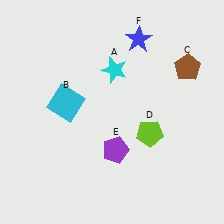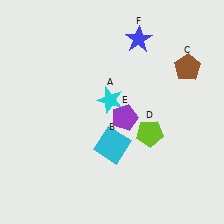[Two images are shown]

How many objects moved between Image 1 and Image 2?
3 objects moved between the two images.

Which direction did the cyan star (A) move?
The cyan star (A) moved down.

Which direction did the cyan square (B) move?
The cyan square (B) moved right.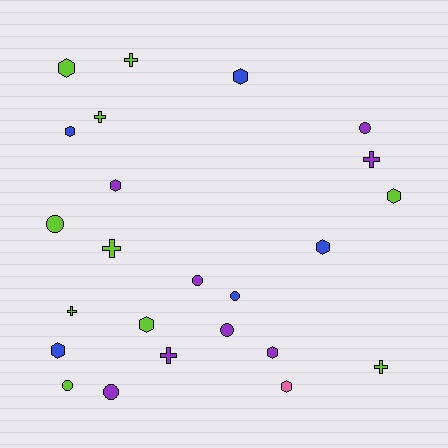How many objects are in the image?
There are 24 objects.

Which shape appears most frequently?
Hexagon, with 10 objects.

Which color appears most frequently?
Lime, with 10 objects.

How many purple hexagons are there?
There are 2 purple hexagons.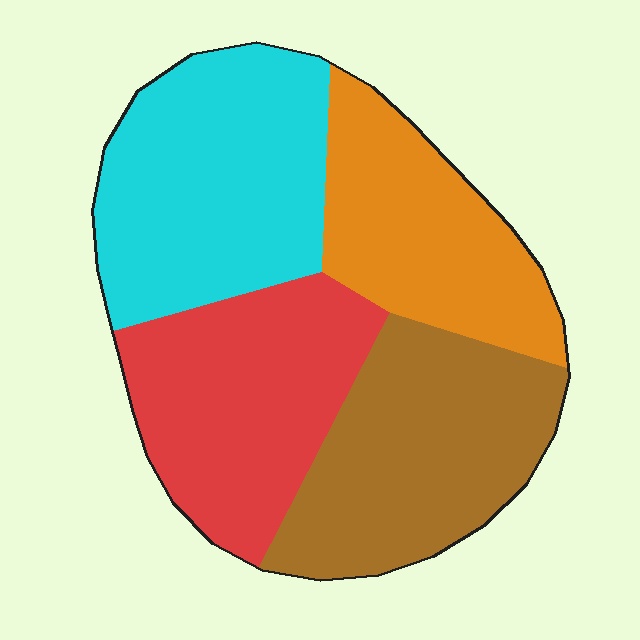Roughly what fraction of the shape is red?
Red takes up between a sixth and a third of the shape.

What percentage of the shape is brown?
Brown takes up between a quarter and a half of the shape.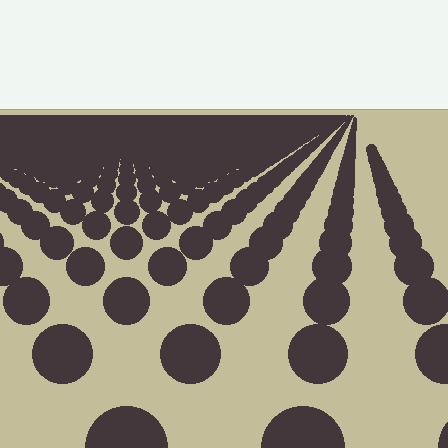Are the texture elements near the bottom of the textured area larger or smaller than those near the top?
Larger. Near the bottom, elements are closer to the viewer and appear at a bigger on-screen size.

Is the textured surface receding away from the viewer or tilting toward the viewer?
The surface is receding away from the viewer. Texture elements get smaller and denser toward the top.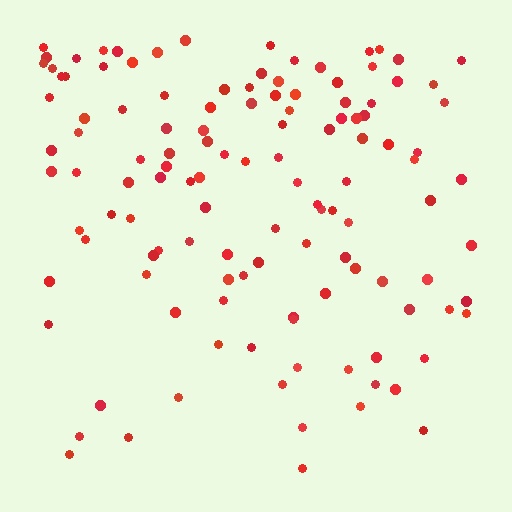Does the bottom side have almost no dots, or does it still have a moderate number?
Still a moderate number, just noticeably fewer than the top.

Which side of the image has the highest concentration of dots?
The top.